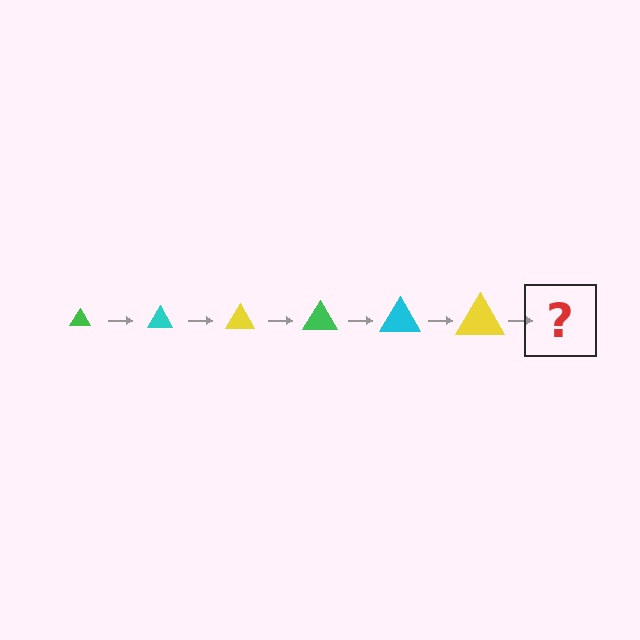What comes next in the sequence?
The next element should be a green triangle, larger than the previous one.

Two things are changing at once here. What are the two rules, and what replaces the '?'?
The two rules are that the triangle grows larger each step and the color cycles through green, cyan, and yellow. The '?' should be a green triangle, larger than the previous one.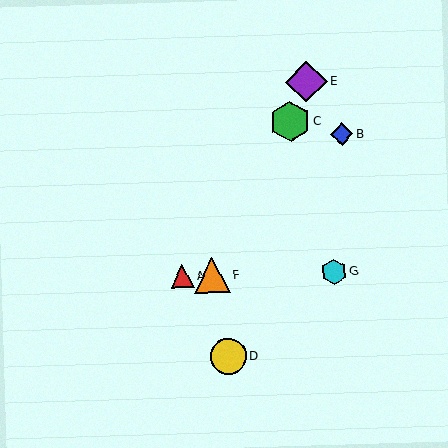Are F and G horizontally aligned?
Yes, both are at y≈275.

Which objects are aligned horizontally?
Objects A, F, G are aligned horizontally.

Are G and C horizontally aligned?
No, G is at y≈272 and C is at y≈122.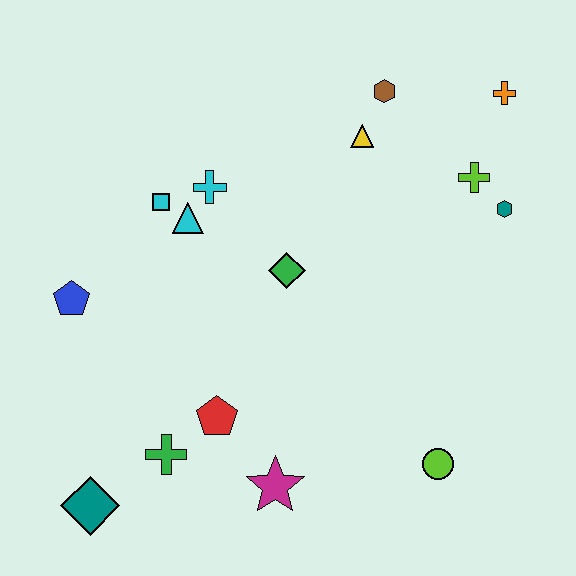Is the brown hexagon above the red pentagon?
Yes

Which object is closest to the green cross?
The red pentagon is closest to the green cross.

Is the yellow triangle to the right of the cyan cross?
Yes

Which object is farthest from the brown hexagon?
The teal diamond is farthest from the brown hexagon.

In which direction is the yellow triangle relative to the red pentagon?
The yellow triangle is above the red pentagon.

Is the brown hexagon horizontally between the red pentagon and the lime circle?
Yes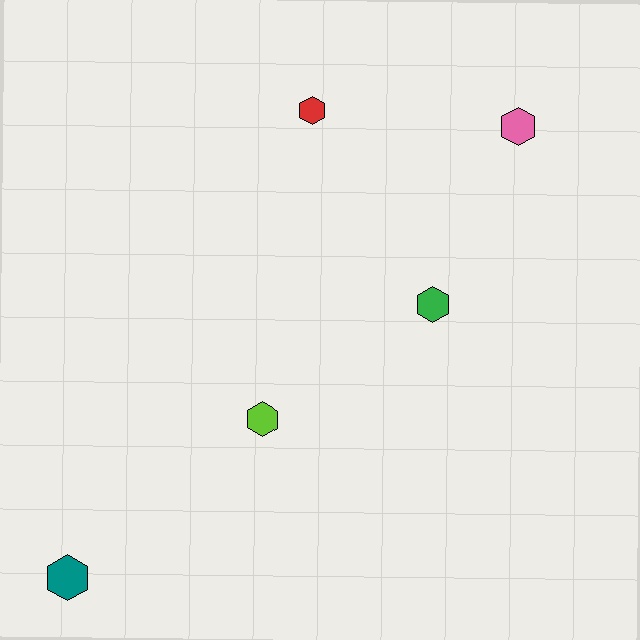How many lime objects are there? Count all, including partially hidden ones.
There is 1 lime object.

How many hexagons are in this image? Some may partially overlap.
There are 5 hexagons.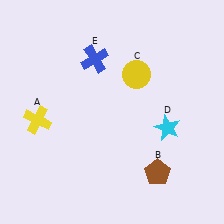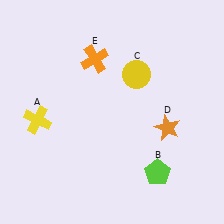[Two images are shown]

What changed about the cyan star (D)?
In Image 1, D is cyan. In Image 2, it changed to orange.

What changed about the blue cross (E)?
In Image 1, E is blue. In Image 2, it changed to orange.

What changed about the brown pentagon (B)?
In Image 1, B is brown. In Image 2, it changed to lime.